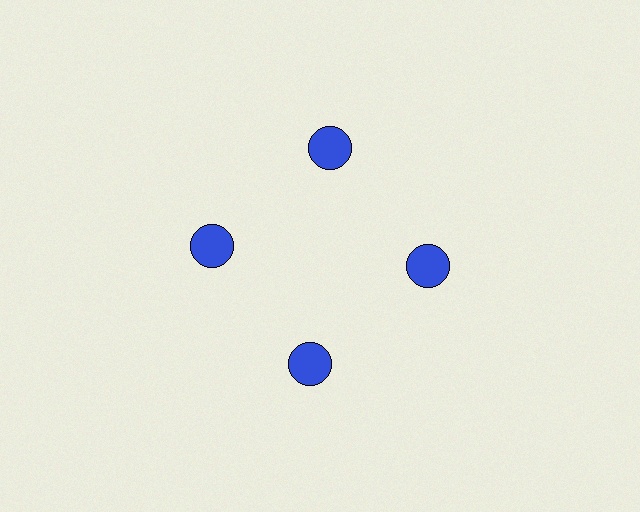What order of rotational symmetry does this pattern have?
This pattern has 4-fold rotational symmetry.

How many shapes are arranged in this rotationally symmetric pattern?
There are 4 shapes, arranged in 4 groups of 1.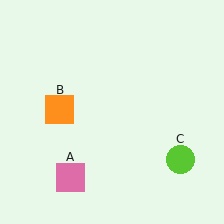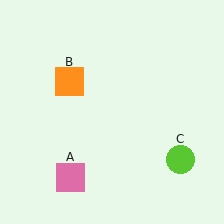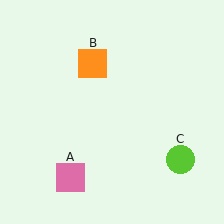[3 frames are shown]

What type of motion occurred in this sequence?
The orange square (object B) rotated clockwise around the center of the scene.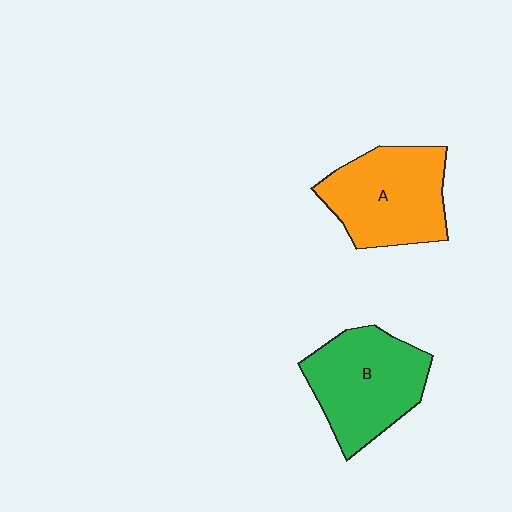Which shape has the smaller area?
Shape A (orange).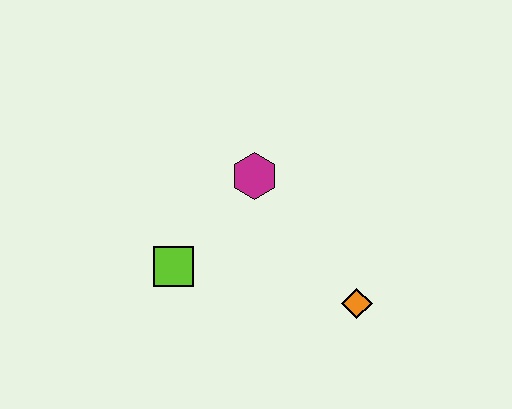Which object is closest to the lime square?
The magenta hexagon is closest to the lime square.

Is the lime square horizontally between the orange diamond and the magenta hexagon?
No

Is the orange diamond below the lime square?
Yes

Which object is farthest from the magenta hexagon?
The orange diamond is farthest from the magenta hexagon.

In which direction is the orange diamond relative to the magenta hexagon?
The orange diamond is below the magenta hexagon.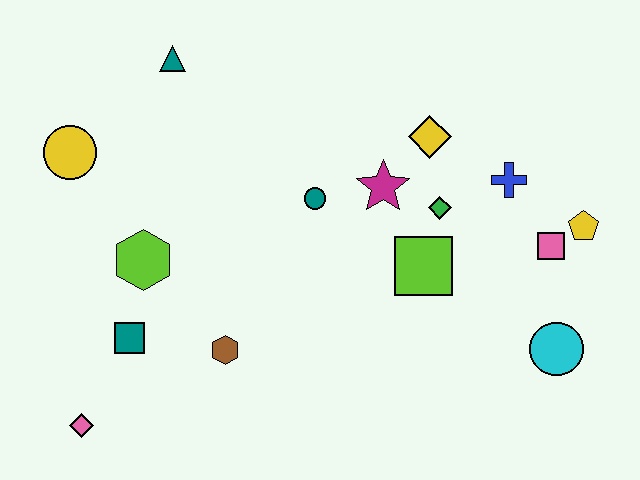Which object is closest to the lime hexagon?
The teal square is closest to the lime hexagon.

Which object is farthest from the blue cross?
The pink diamond is farthest from the blue cross.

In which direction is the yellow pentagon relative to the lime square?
The yellow pentagon is to the right of the lime square.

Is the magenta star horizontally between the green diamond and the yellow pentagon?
No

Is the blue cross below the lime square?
No